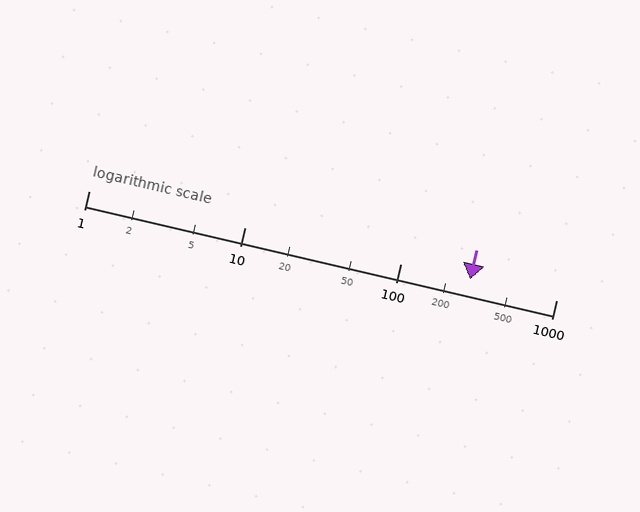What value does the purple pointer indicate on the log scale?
The pointer indicates approximately 280.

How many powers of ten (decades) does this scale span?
The scale spans 3 decades, from 1 to 1000.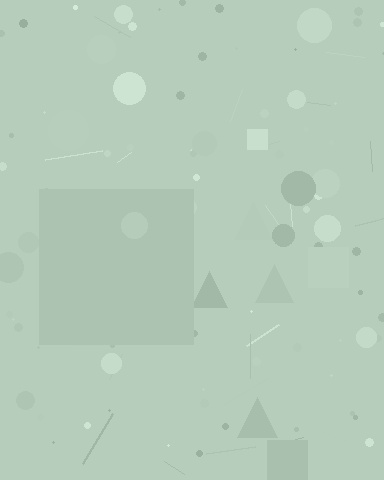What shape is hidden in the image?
A square is hidden in the image.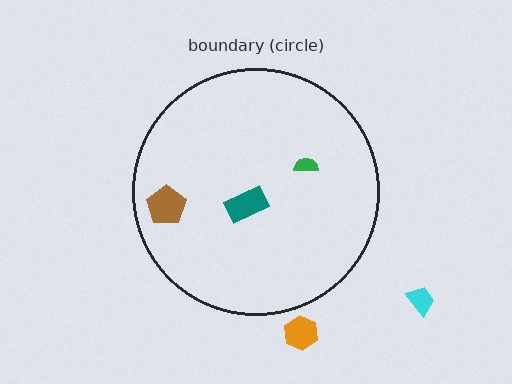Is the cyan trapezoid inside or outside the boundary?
Outside.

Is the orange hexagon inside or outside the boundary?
Outside.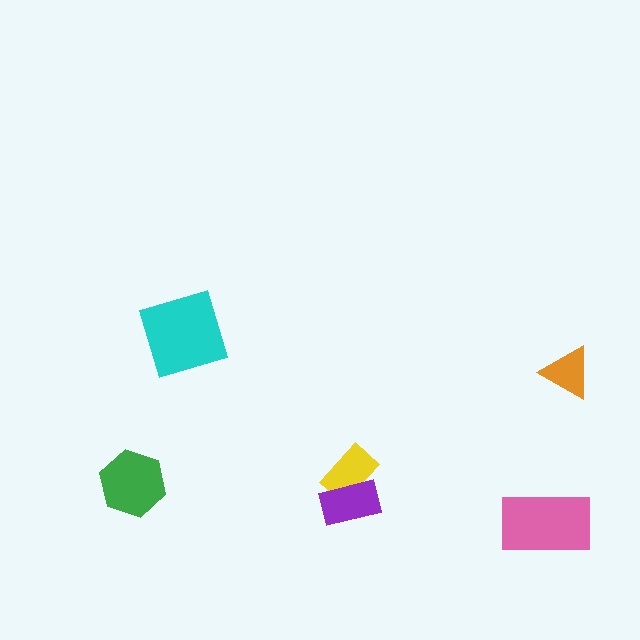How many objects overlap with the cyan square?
0 objects overlap with the cyan square.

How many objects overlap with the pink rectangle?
0 objects overlap with the pink rectangle.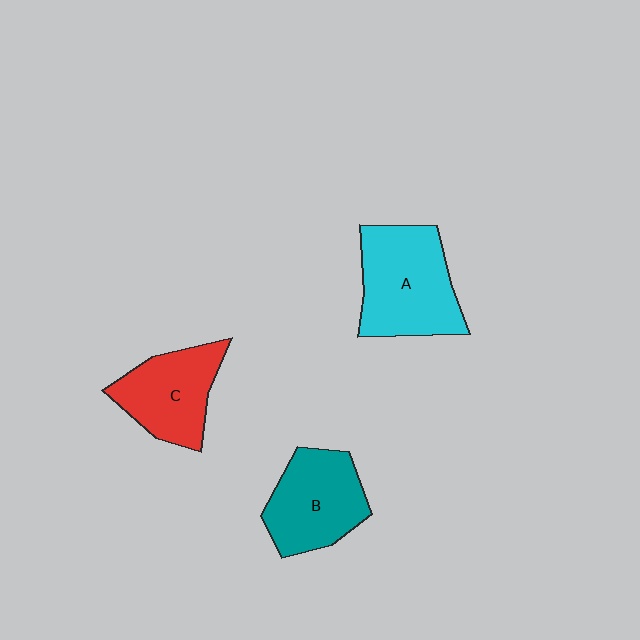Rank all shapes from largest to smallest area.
From largest to smallest: A (cyan), B (teal), C (red).